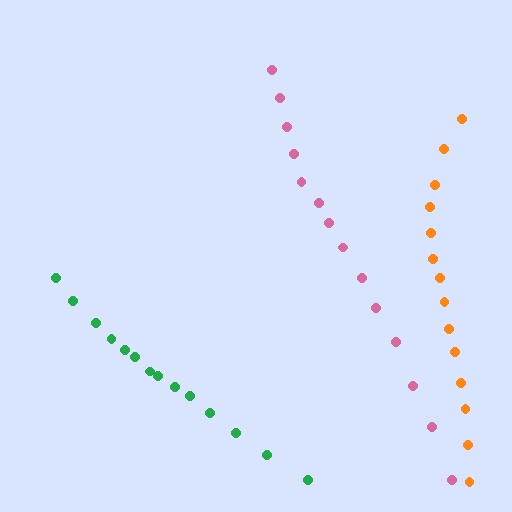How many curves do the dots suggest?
There are 3 distinct paths.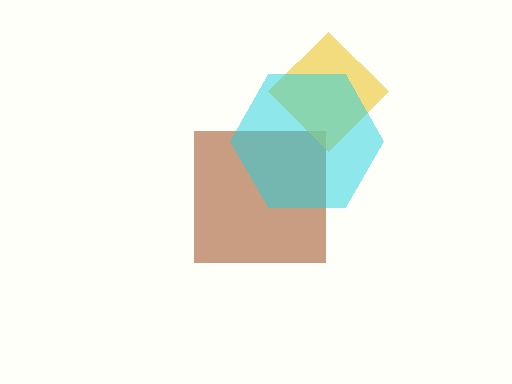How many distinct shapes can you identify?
There are 3 distinct shapes: a brown square, a yellow diamond, a cyan hexagon.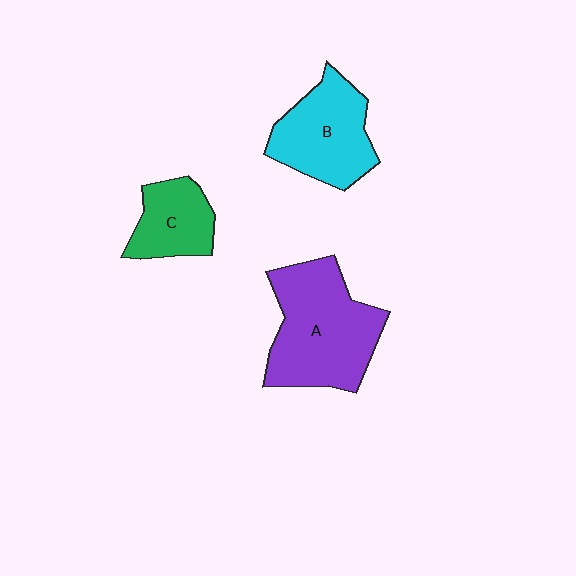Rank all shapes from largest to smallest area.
From largest to smallest: A (purple), B (cyan), C (green).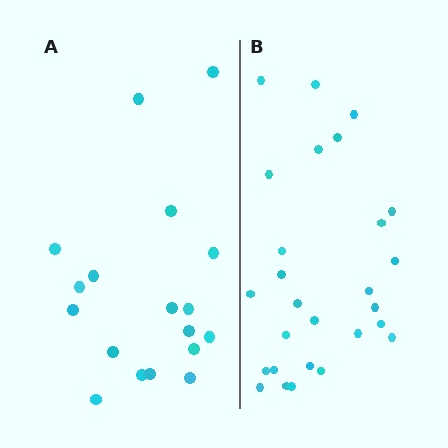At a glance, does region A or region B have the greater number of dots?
Region B (the right region) has more dots.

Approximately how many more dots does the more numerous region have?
Region B has roughly 8 or so more dots than region A.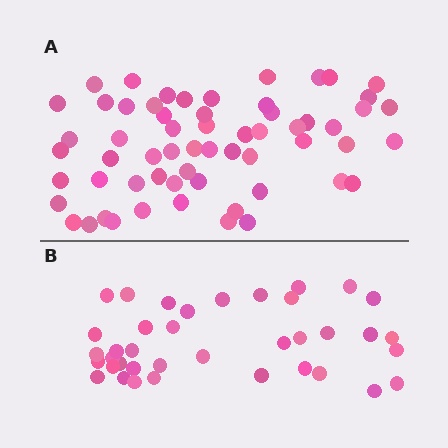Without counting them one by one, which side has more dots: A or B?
Region A (the top region) has more dots.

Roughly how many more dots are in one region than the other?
Region A has approximately 20 more dots than region B.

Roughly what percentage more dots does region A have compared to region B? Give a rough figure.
About 60% more.